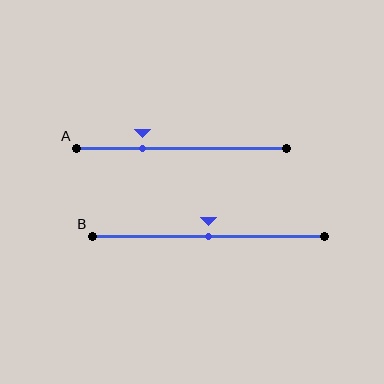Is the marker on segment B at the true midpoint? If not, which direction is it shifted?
Yes, the marker on segment B is at the true midpoint.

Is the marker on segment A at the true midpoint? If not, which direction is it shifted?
No, the marker on segment A is shifted to the left by about 18% of the segment length.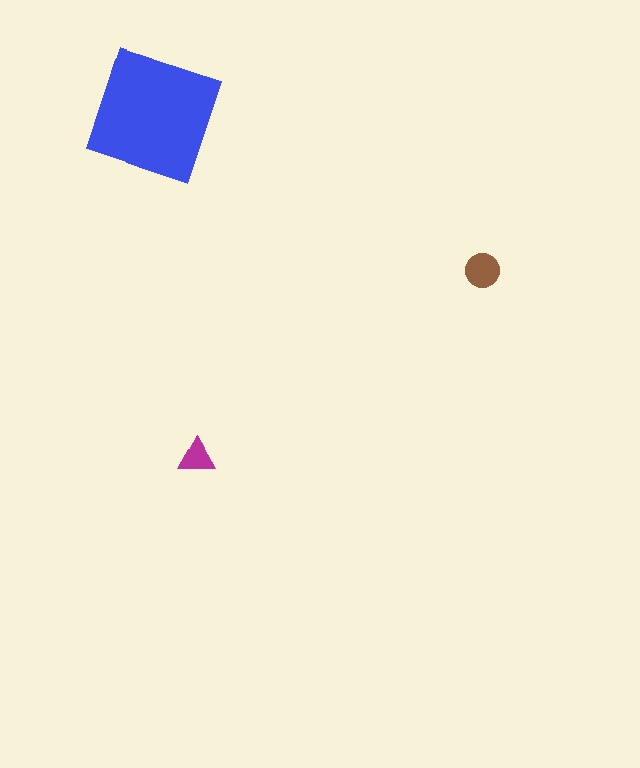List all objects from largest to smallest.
The blue square, the brown circle, the magenta triangle.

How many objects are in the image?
There are 3 objects in the image.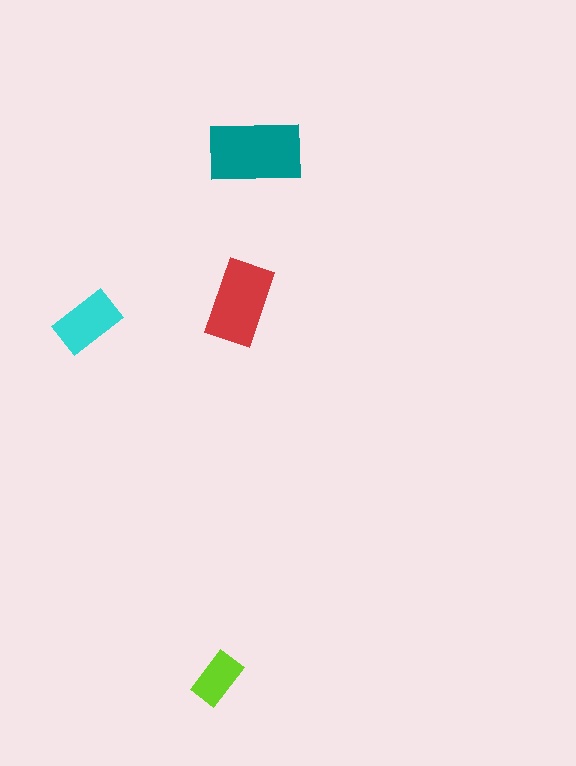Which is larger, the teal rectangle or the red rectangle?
The teal one.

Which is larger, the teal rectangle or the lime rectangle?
The teal one.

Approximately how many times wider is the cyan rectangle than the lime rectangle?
About 1.5 times wider.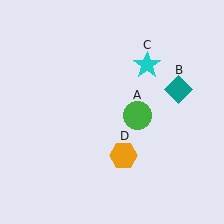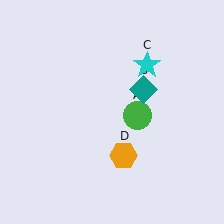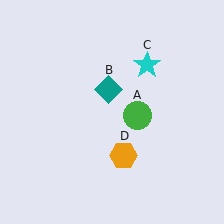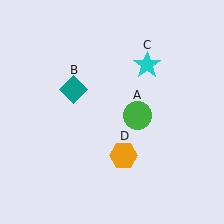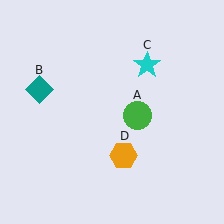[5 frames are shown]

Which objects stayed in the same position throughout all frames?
Green circle (object A) and cyan star (object C) and orange hexagon (object D) remained stationary.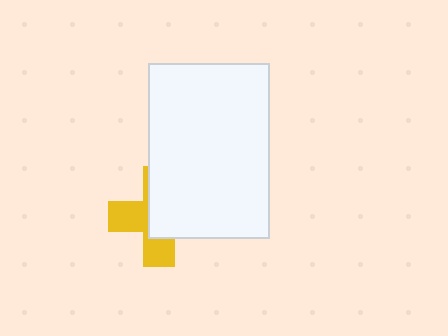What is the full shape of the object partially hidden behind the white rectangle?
The partially hidden object is a yellow cross.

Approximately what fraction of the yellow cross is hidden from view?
Roughly 58% of the yellow cross is hidden behind the white rectangle.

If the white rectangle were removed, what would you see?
You would see the complete yellow cross.